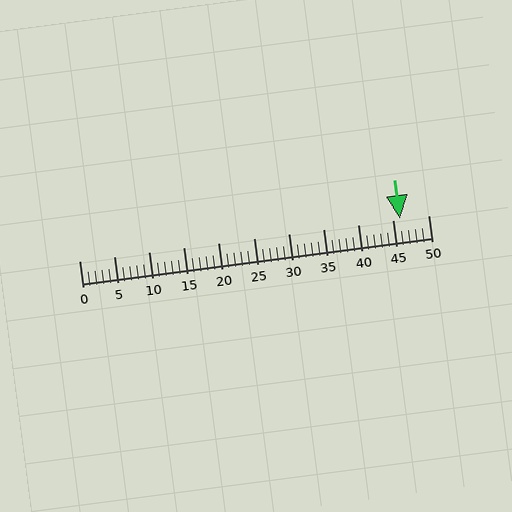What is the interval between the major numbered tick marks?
The major tick marks are spaced 5 units apart.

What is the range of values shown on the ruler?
The ruler shows values from 0 to 50.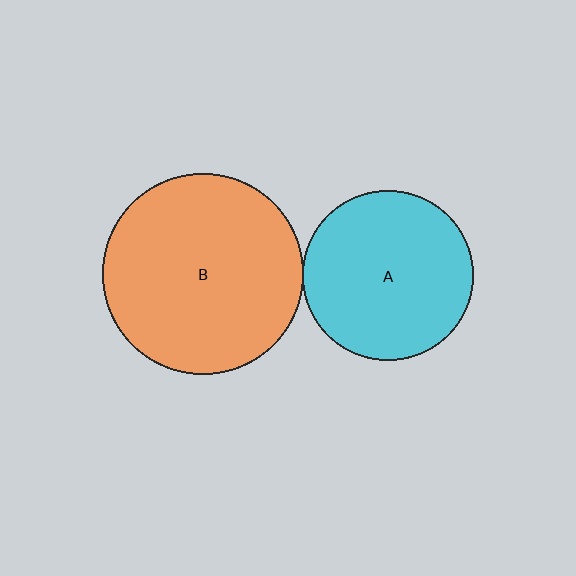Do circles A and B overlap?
Yes.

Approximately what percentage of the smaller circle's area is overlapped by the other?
Approximately 5%.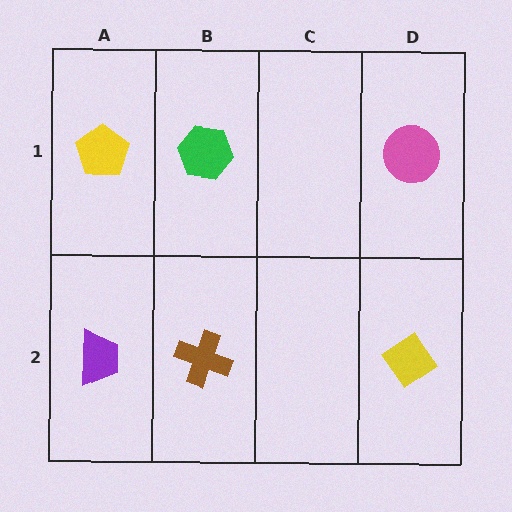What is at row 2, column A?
A purple trapezoid.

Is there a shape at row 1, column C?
No, that cell is empty.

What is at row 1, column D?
A pink circle.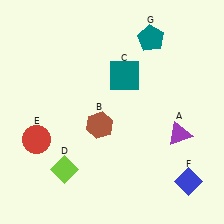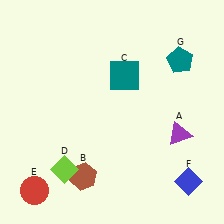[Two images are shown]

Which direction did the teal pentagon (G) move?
The teal pentagon (G) moved right.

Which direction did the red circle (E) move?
The red circle (E) moved down.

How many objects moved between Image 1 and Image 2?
3 objects moved between the two images.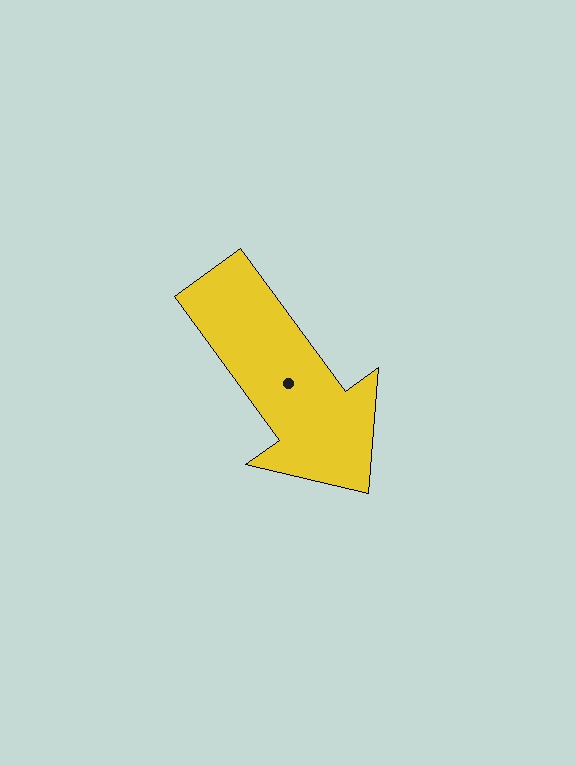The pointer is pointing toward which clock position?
Roughly 5 o'clock.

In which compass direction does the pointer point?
Southeast.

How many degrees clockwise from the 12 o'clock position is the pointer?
Approximately 144 degrees.